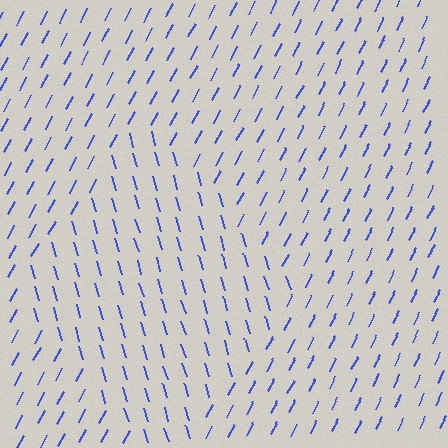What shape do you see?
I see a diamond.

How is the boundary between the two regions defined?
The boundary is defined purely by a change in line orientation (approximately 45 degrees difference). All lines are the same color and thickness.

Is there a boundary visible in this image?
Yes, there is a texture boundary formed by a change in line orientation.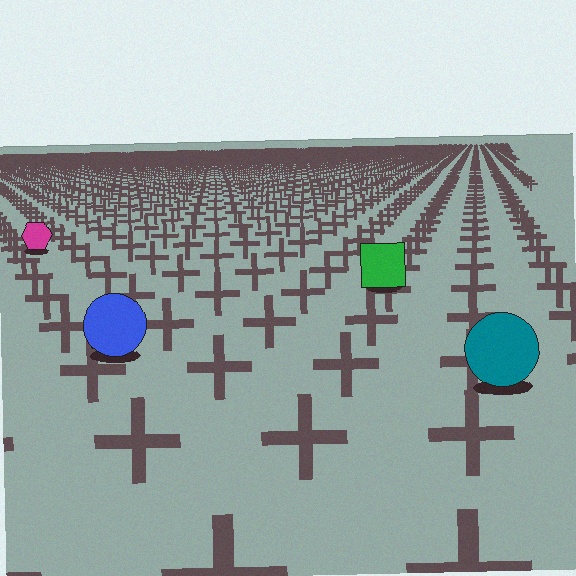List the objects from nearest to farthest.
From nearest to farthest: the teal circle, the blue circle, the green square, the magenta hexagon.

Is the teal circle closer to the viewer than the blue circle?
Yes. The teal circle is closer — you can tell from the texture gradient: the ground texture is coarser near it.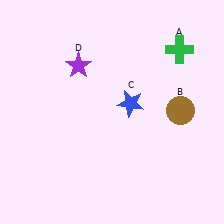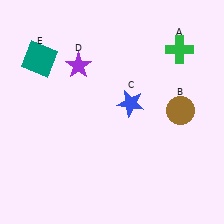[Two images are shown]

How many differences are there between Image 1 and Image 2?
There is 1 difference between the two images.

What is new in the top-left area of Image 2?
A teal square (E) was added in the top-left area of Image 2.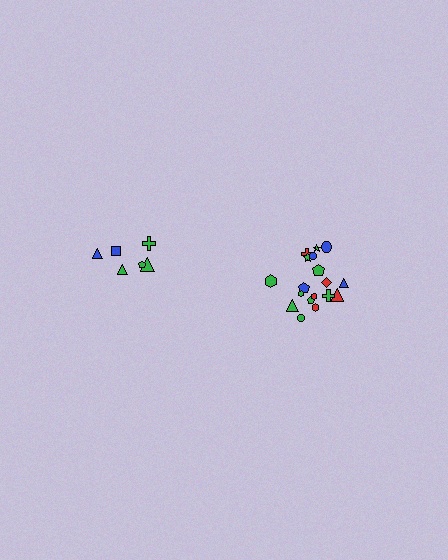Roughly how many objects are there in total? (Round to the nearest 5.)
Roughly 25 objects in total.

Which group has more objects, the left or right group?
The right group.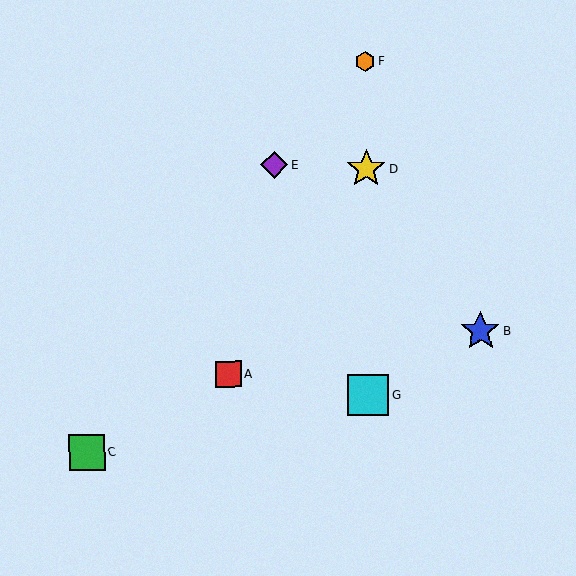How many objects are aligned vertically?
3 objects (D, F, G) are aligned vertically.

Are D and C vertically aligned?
No, D is at x≈366 and C is at x≈87.